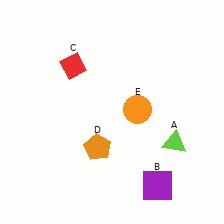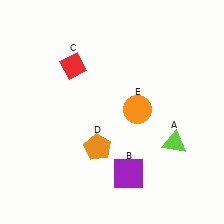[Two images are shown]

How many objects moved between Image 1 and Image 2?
1 object moved between the two images.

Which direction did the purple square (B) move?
The purple square (B) moved left.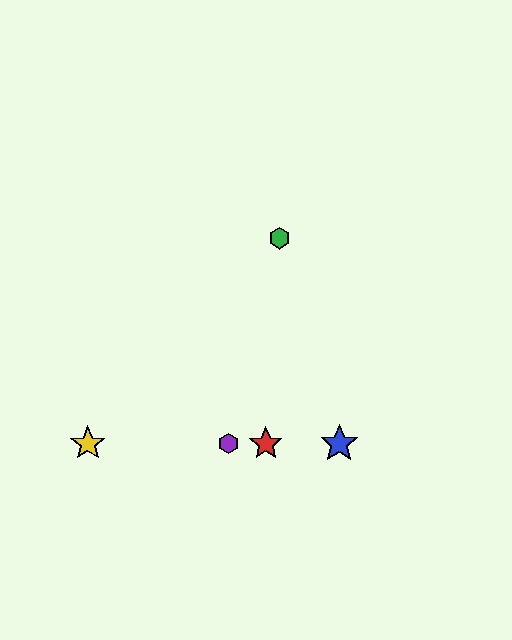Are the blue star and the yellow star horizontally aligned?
Yes, both are at y≈444.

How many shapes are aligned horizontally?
4 shapes (the red star, the blue star, the yellow star, the purple hexagon) are aligned horizontally.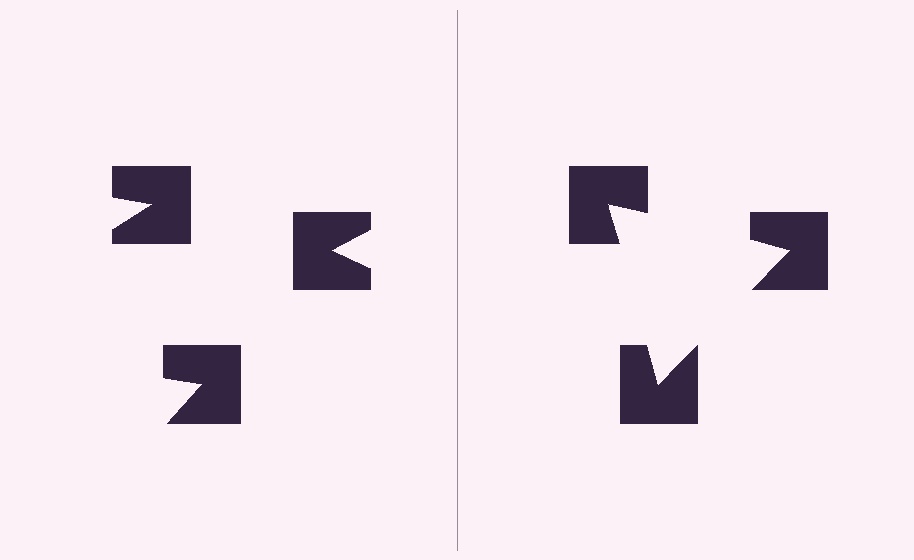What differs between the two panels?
The notched squares are positioned identically on both sides; only the wedge orientations differ. On the right they align to a triangle; on the left they are misaligned.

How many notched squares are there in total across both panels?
6 — 3 on each side.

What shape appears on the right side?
An illusory triangle.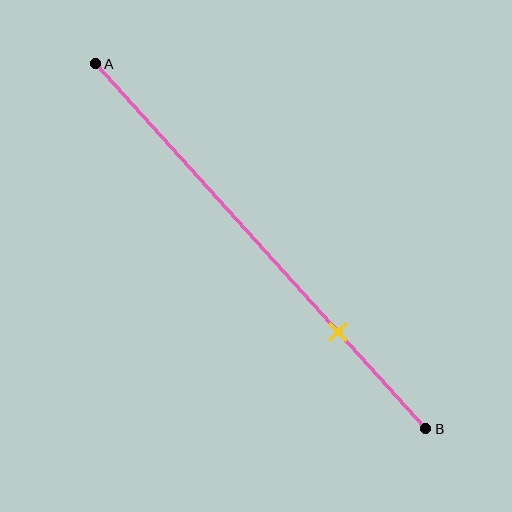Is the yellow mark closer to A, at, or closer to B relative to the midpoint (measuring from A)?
The yellow mark is closer to point B than the midpoint of segment AB.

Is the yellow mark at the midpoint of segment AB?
No, the mark is at about 75% from A, not at the 50% midpoint.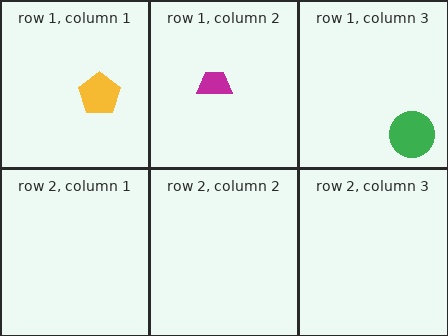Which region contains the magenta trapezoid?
The row 1, column 2 region.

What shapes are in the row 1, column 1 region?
The yellow pentagon.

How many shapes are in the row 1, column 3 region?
1.